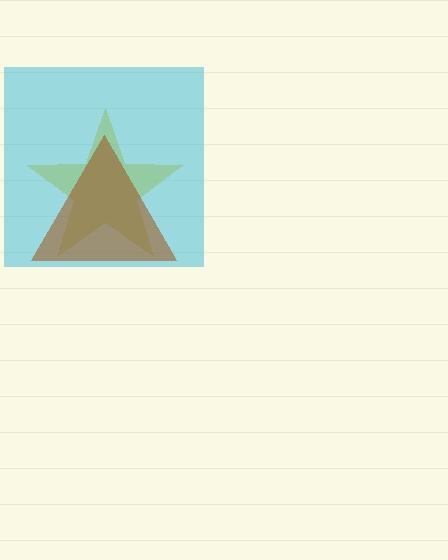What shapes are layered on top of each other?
The layered shapes are: a yellow star, a cyan square, a brown triangle.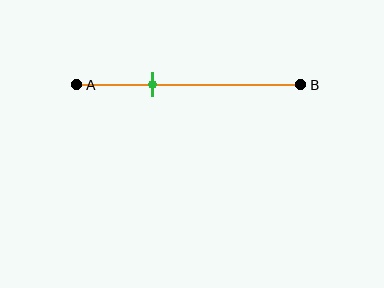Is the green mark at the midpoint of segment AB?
No, the mark is at about 35% from A, not at the 50% midpoint.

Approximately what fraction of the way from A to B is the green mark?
The green mark is approximately 35% of the way from A to B.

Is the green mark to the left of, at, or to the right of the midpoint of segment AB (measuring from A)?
The green mark is to the left of the midpoint of segment AB.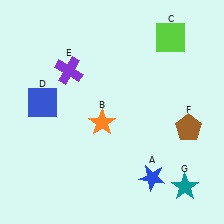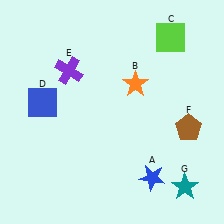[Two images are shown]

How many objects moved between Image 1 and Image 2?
1 object moved between the two images.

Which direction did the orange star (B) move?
The orange star (B) moved up.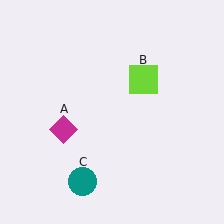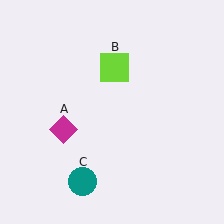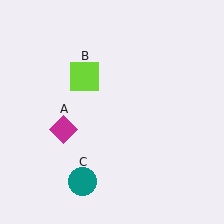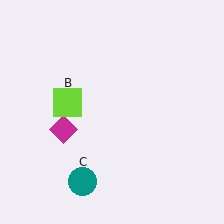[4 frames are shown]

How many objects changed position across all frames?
1 object changed position: lime square (object B).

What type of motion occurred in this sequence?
The lime square (object B) rotated counterclockwise around the center of the scene.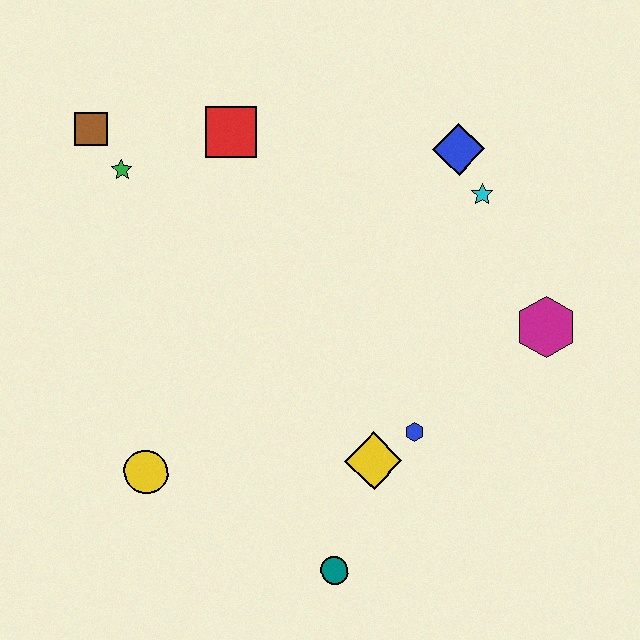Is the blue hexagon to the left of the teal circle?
No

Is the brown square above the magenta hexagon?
Yes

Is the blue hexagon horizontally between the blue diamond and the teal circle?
Yes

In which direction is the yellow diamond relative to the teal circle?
The yellow diamond is above the teal circle.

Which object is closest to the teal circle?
The yellow diamond is closest to the teal circle.